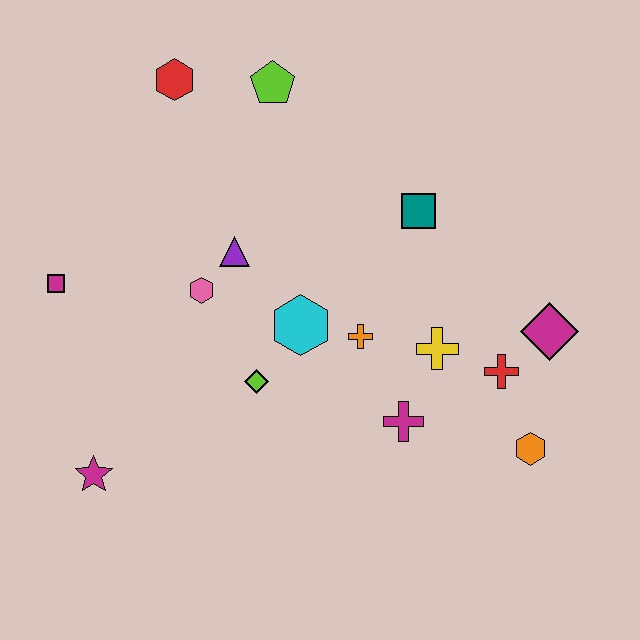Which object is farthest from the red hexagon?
The orange hexagon is farthest from the red hexagon.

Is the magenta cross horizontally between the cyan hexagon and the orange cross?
No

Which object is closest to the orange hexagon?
The red cross is closest to the orange hexagon.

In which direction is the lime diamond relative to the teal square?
The lime diamond is below the teal square.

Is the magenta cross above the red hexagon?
No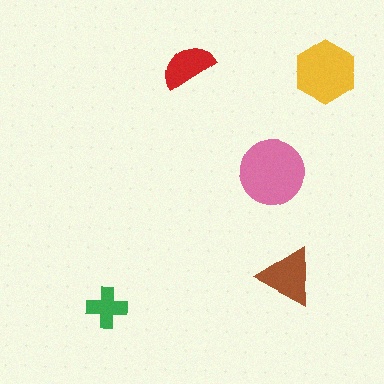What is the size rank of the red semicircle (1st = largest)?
4th.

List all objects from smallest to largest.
The green cross, the red semicircle, the brown triangle, the yellow hexagon, the pink circle.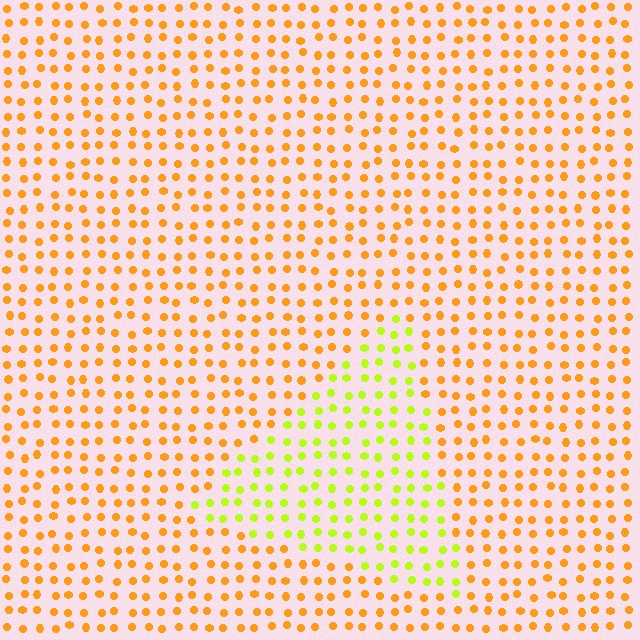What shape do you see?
I see a triangle.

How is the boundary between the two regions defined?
The boundary is defined purely by a slight shift in hue (about 44 degrees). Spacing, size, and orientation are identical on both sides.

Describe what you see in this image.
The image is filled with small orange elements in a uniform arrangement. A triangle-shaped region is visible where the elements are tinted to a slightly different hue, forming a subtle color boundary.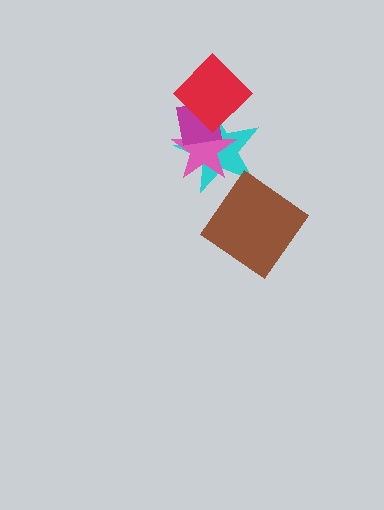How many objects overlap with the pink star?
3 objects overlap with the pink star.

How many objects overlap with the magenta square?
3 objects overlap with the magenta square.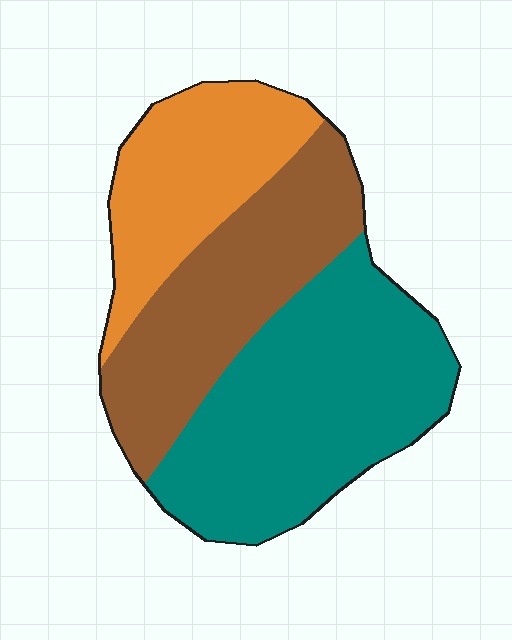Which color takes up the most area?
Teal, at roughly 45%.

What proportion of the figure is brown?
Brown takes up about one third (1/3) of the figure.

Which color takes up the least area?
Orange, at roughly 25%.